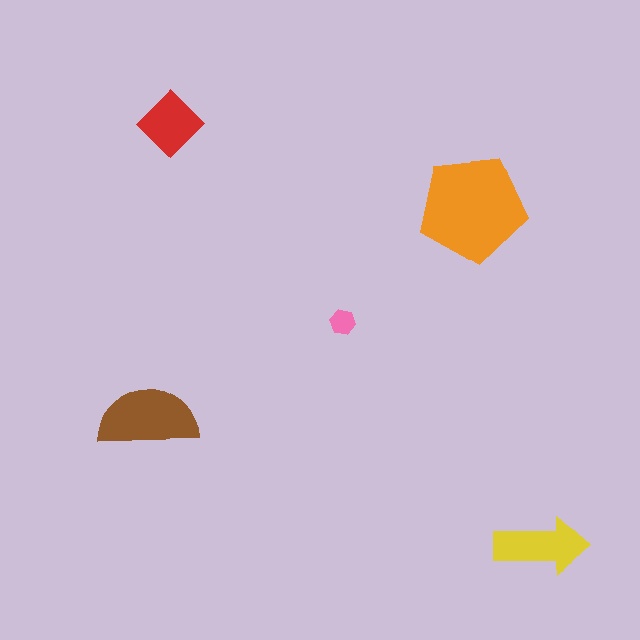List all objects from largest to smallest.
The orange pentagon, the brown semicircle, the yellow arrow, the red diamond, the pink hexagon.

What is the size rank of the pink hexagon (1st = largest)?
5th.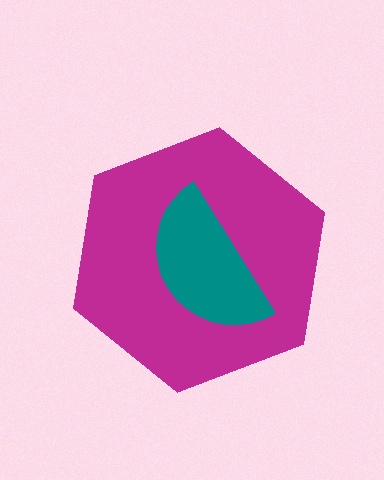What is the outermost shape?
The magenta hexagon.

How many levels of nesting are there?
2.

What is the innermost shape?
The teal semicircle.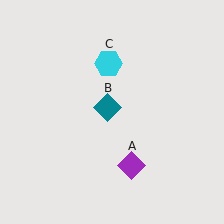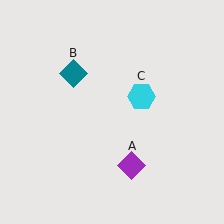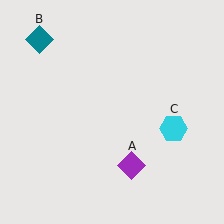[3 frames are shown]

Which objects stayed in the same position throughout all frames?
Purple diamond (object A) remained stationary.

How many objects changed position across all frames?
2 objects changed position: teal diamond (object B), cyan hexagon (object C).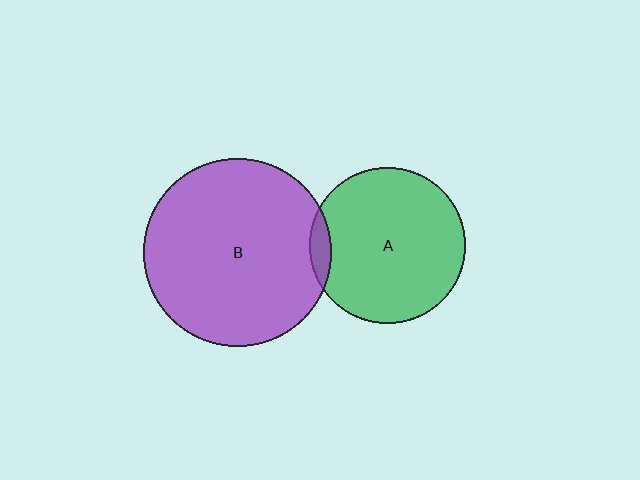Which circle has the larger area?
Circle B (purple).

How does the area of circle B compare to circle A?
Approximately 1.4 times.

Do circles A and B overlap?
Yes.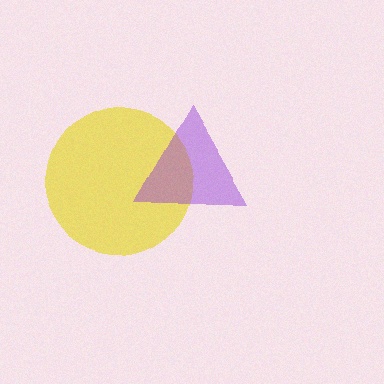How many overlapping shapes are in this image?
There are 2 overlapping shapes in the image.